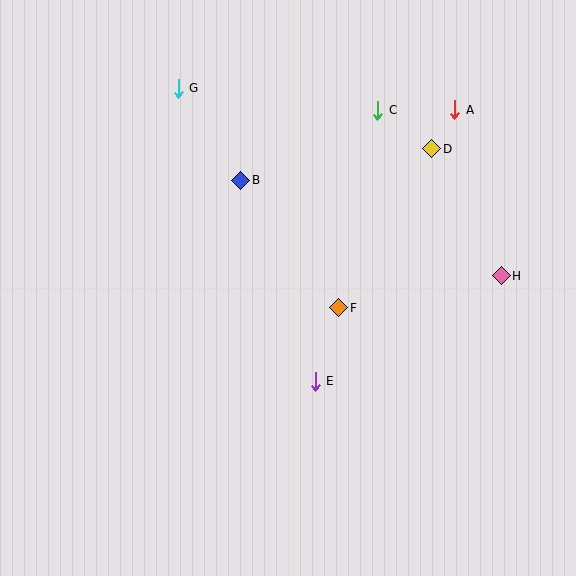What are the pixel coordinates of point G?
Point G is at (178, 88).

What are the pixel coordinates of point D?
Point D is at (432, 149).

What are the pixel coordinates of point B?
Point B is at (241, 180).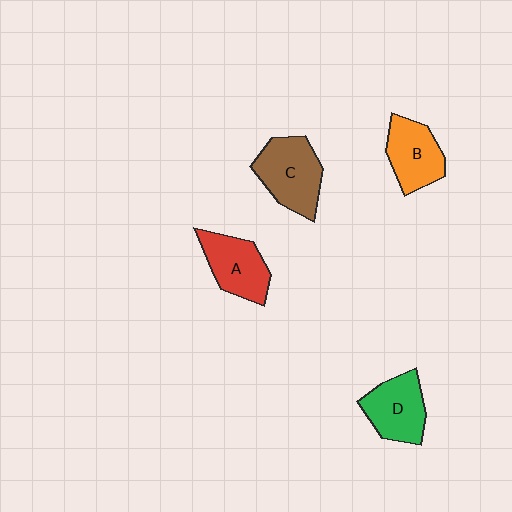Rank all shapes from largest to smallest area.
From largest to smallest: C (brown), D (green), A (red), B (orange).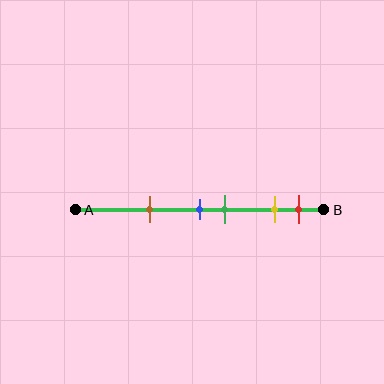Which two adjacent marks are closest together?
The blue and green marks are the closest adjacent pair.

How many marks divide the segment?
There are 5 marks dividing the segment.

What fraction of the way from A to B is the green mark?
The green mark is approximately 60% (0.6) of the way from A to B.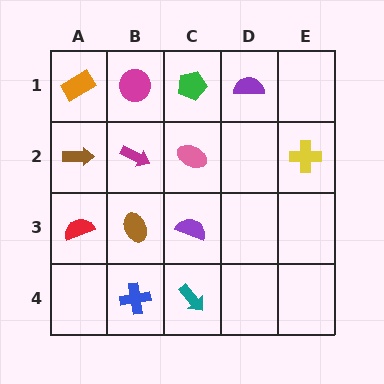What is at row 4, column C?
A teal arrow.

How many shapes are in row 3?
3 shapes.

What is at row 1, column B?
A magenta circle.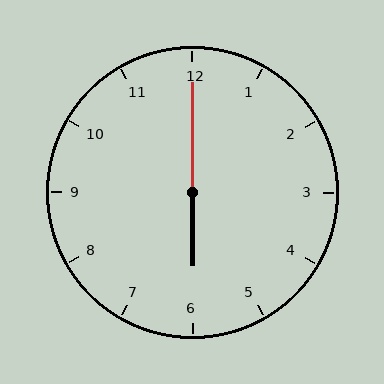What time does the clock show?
6:00.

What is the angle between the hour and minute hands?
Approximately 180 degrees.